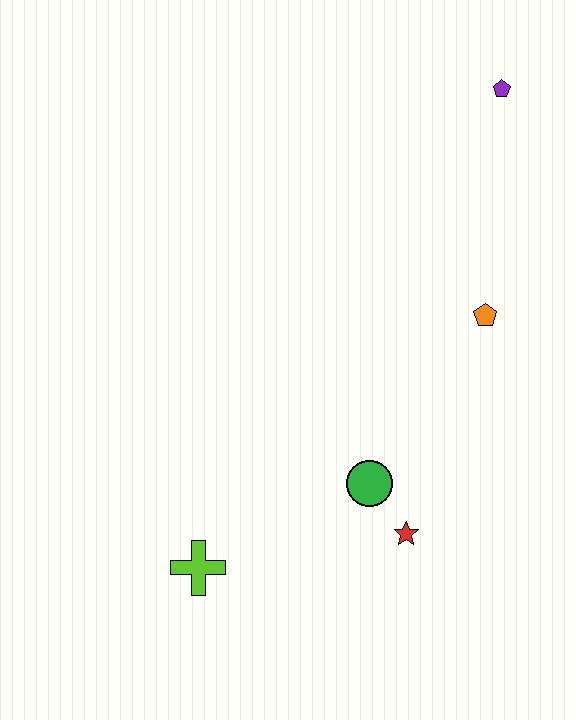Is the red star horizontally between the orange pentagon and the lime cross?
Yes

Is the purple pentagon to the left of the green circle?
No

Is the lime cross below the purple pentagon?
Yes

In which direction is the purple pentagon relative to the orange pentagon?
The purple pentagon is above the orange pentagon.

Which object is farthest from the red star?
The purple pentagon is farthest from the red star.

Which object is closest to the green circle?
The red star is closest to the green circle.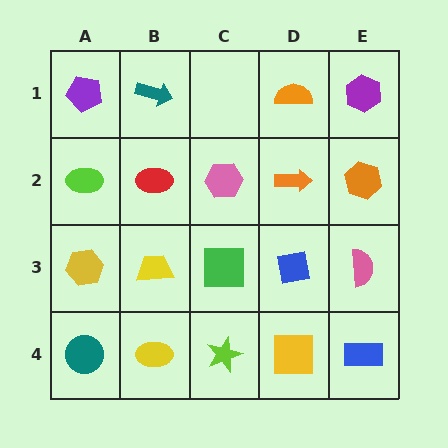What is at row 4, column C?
A lime star.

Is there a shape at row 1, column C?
No, that cell is empty.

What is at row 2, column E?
An orange hexagon.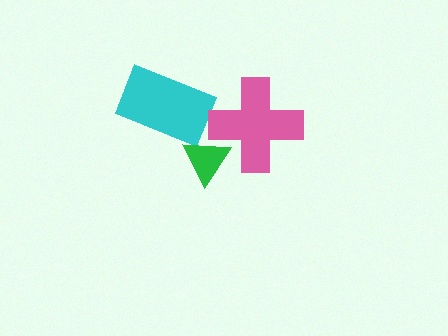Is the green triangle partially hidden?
No, no other shape covers it.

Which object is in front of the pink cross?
The green triangle is in front of the pink cross.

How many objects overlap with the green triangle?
1 object overlaps with the green triangle.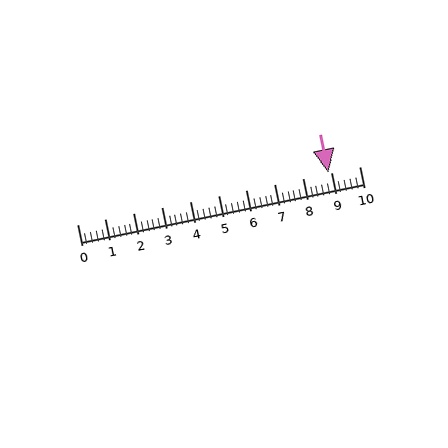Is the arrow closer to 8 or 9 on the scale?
The arrow is closer to 9.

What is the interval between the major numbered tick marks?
The major tick marks are spaced 1 units apart.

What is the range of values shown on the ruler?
The ruler shows values from 0 to 10.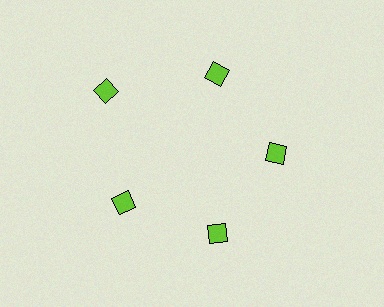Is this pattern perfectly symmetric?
No. The 5 lime diamonds are arranged in a ring, but one element near the 10 o'clock position is pushed outward from the center, breaking the 5-fold rotational symmetry.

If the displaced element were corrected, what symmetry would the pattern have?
It would have 5-fold rotational symmetry — the pattern would map onto itself every 72 degrees.